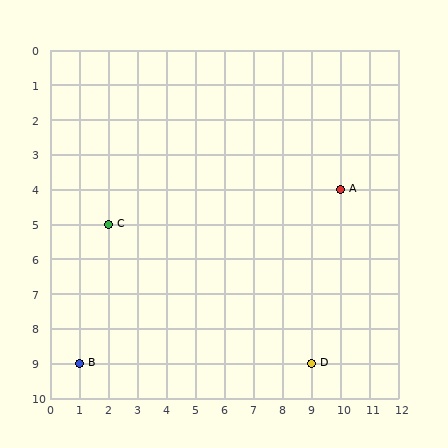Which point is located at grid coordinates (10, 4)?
Point A is at (10, 4).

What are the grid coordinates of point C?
Point C is at grid coordinates (2, 5).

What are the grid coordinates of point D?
Point D is at grid coordinates (9, 9).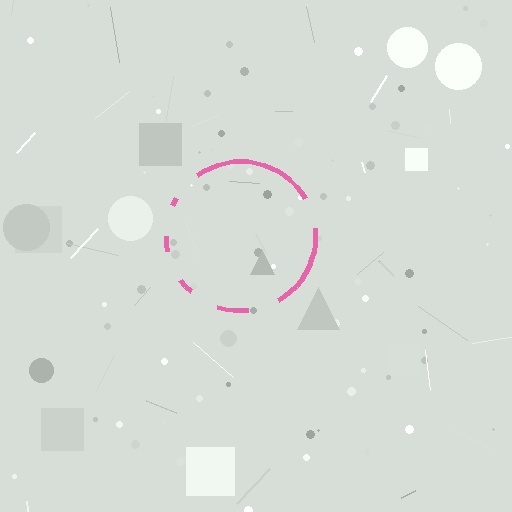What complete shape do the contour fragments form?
The contour fragments form a circle.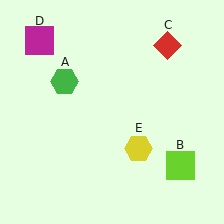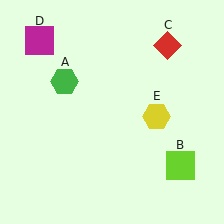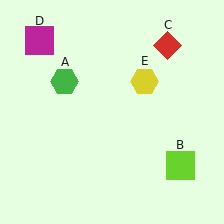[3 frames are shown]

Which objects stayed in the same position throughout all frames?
Green hexagon (object A) and lime square (object B) and red diamond (object C) and magenta square (object D) remained stationary.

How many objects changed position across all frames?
1 object changed position: yellow hexagon (object E).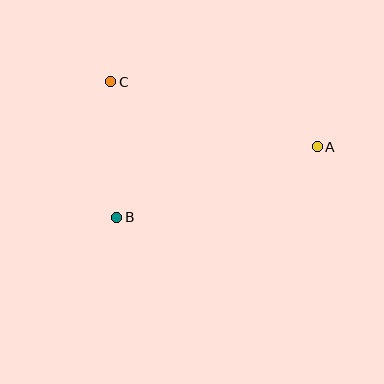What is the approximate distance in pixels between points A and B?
The distance between A and B is approximately 212 pixels.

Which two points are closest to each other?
Points B and C are closest to each other.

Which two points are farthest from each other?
Points A and C are farthest from each other.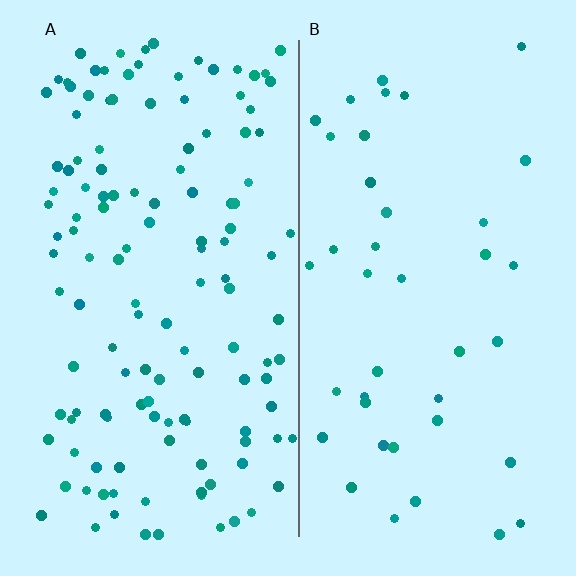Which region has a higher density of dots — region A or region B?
A (the left).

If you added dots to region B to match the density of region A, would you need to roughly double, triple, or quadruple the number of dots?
Approximately triple.